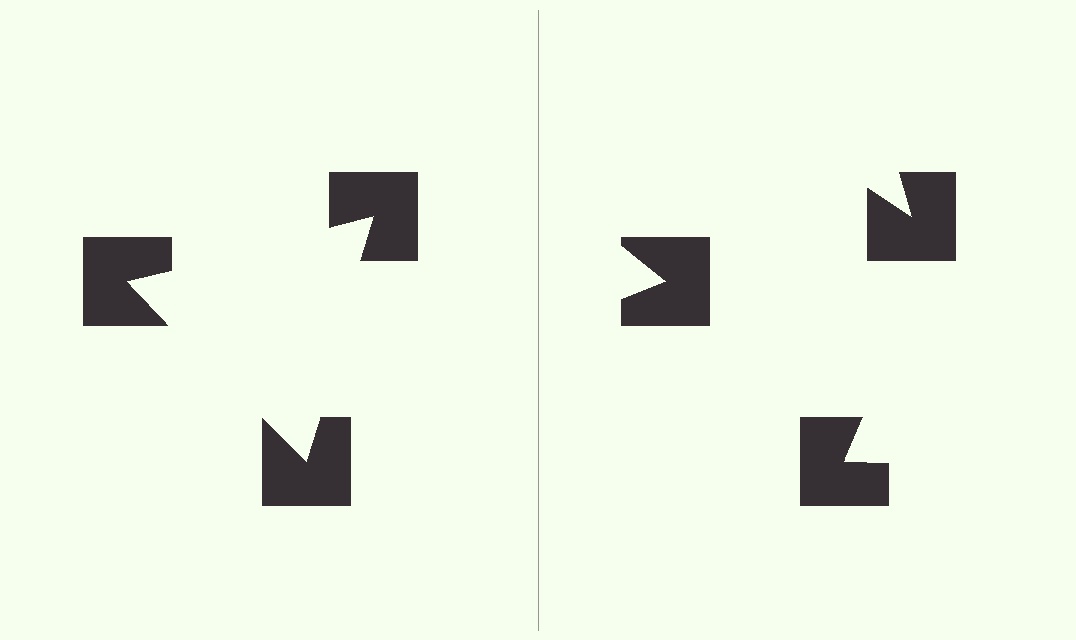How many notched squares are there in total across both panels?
6 — 3 on each side.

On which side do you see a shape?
An illusory triangle appears on the left side. On the right side the wedge cuts are rotated, so no coherent shape forms.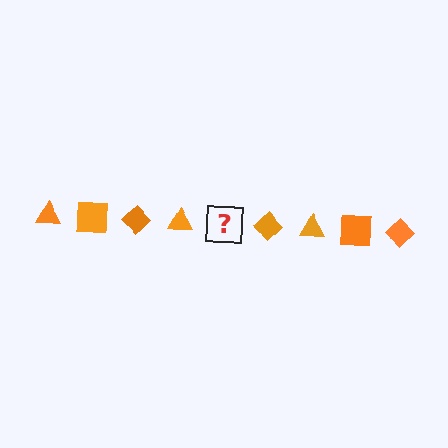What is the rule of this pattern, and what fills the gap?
The rule is that the pattern cycles through triangle, square, diamond shapes in orange. The gap should be filled with an orange square.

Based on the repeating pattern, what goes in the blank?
The blank should be an orange square.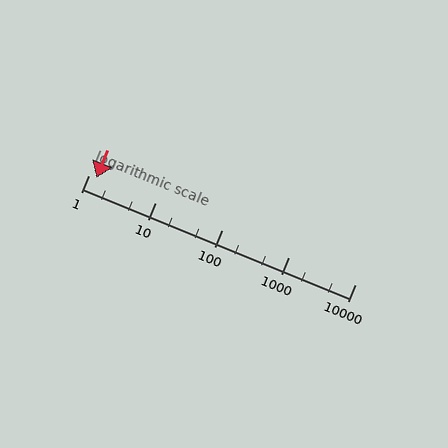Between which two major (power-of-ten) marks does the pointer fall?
The pointer is between 1 and 10.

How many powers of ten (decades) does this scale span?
The scale spans 4 decades, from 1 to 10000.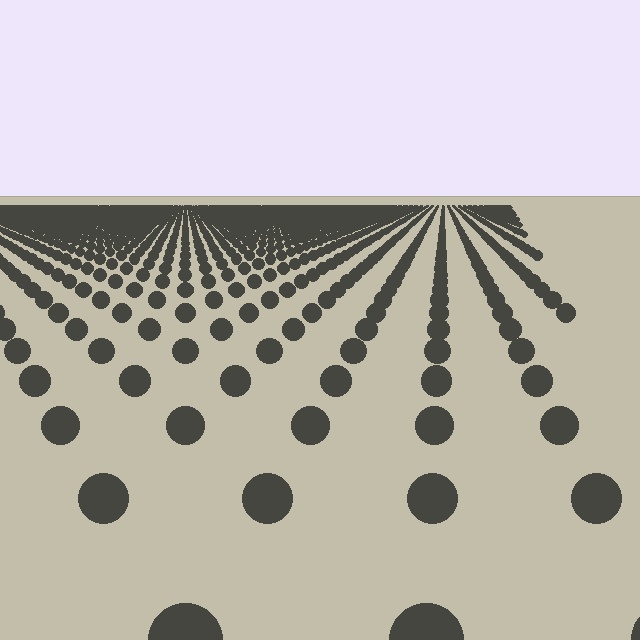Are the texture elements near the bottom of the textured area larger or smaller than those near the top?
Larger. Near the bottom, elements are closer to the viewer and appear at a bigger on-screen size.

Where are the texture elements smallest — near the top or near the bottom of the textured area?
Near the top.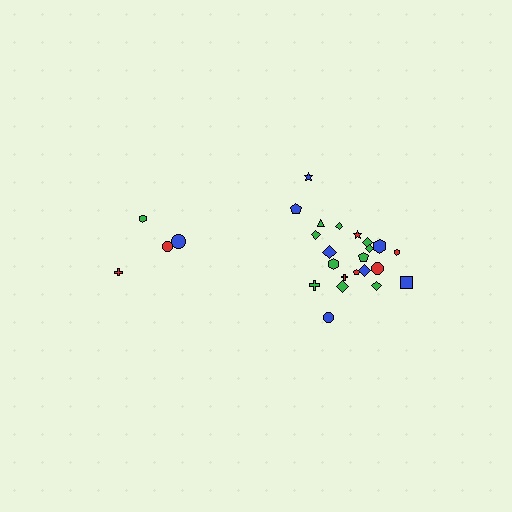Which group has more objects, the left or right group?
The right group.